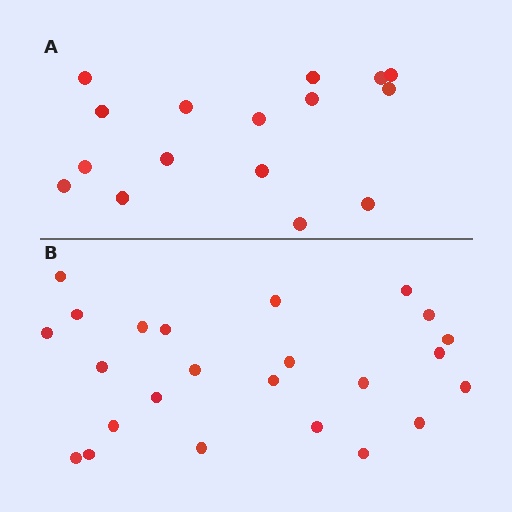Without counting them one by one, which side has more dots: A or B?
Region B (the bottom region) has more dots.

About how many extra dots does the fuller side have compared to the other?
Region B has roughly 8 or so more dots than region A.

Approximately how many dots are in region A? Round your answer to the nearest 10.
About 20 dots. (The exact count is 16, which rounds to 20.)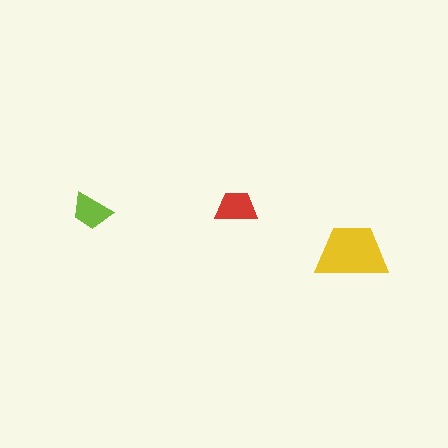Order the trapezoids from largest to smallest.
the yellow one, the red one, the lime one.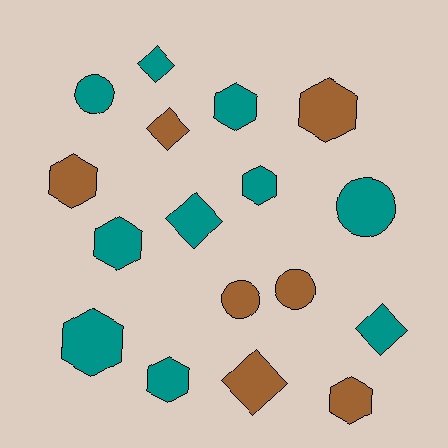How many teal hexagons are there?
There are 5 teal hexagons.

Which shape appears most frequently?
Hexagon, with 8 objects.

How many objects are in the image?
There are 17 objects.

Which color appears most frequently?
Teal, with 10 objects.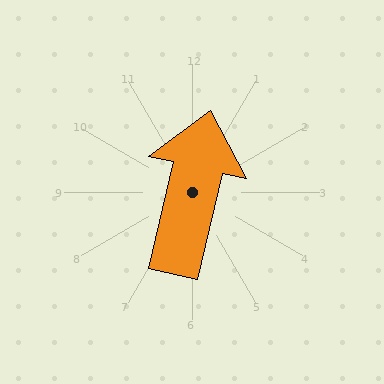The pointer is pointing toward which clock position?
Roughly 12 o'clock.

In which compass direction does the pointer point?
North.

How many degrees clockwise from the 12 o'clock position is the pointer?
Approximately 13 degrees.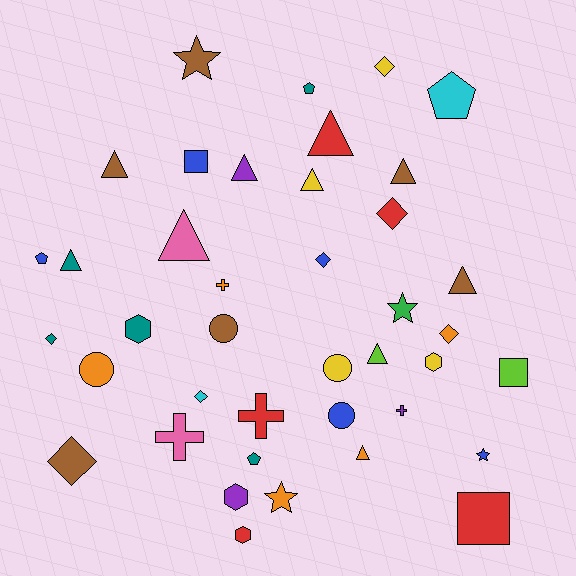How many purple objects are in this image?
There are 3 purple objects.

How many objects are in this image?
There are 40 objects.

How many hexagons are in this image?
There are 4 hexagons.